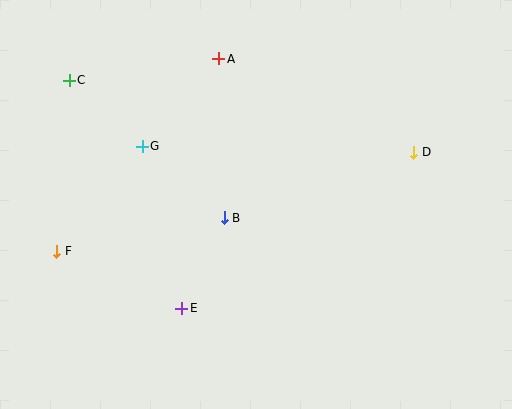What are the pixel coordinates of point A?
Point A is at (219, 59).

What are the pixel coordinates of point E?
Point E is at (182, 308).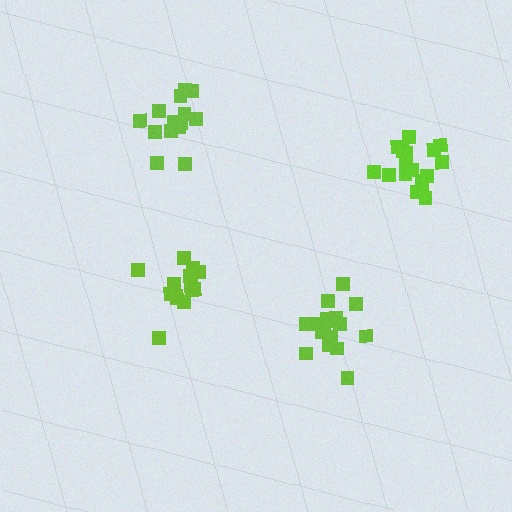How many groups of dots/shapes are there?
There are 4 groups.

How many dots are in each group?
Group 1: 14 dots, Group 2: 17 dots, Group 3: 17 dots, Group 4: 14 dots (62 total).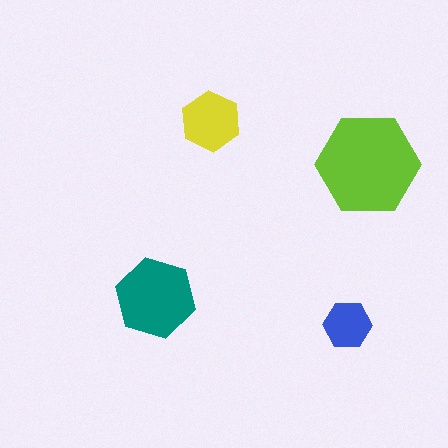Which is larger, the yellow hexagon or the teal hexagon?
The teal one.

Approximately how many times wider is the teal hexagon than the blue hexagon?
About 1.5 times wider.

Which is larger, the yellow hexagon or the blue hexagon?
The yellow one.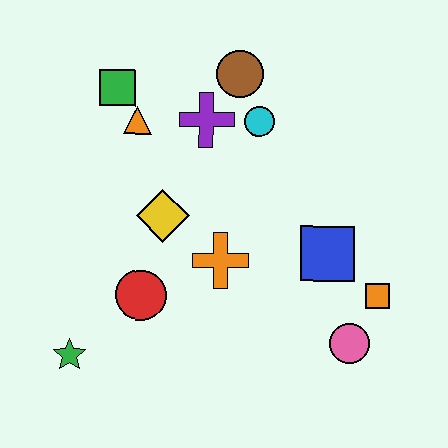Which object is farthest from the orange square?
The green square is farthest from the orange square.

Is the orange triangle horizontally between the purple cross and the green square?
Yes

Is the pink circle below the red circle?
Yes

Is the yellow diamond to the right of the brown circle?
No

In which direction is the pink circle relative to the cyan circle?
The pink circle is below the cyan circle.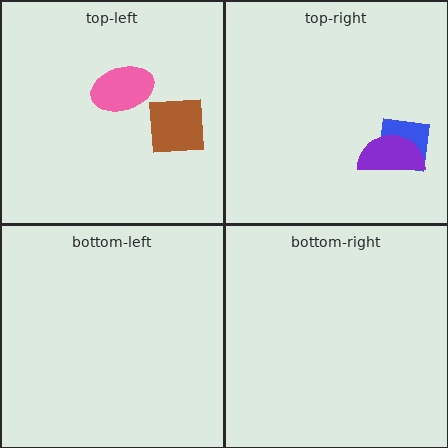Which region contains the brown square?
The top-left region.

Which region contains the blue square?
The top-right region.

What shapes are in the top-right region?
The blue square, the purple semicircle.